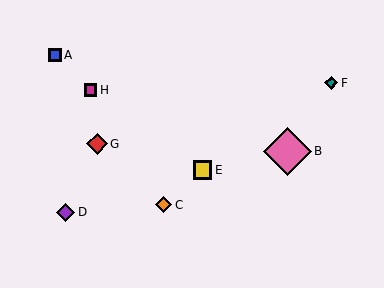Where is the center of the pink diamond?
The center of the pink diamond is at (287, 151).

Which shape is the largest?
The pink diamond (labeled B) is the largest.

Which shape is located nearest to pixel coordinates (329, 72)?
The teal diamond (labeled F) at (331, 83) is nearest to that location.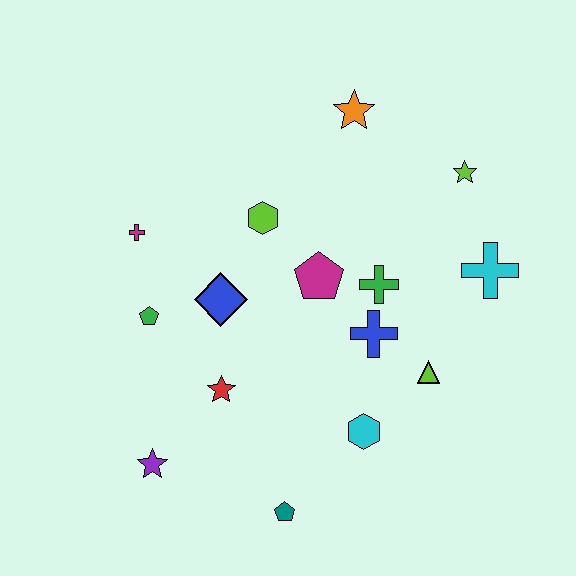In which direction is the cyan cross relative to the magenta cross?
The cyan cross is to the right of the magenta cross.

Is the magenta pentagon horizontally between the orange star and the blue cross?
No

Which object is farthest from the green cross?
The purple star is farthest from the green cross.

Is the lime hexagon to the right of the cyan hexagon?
No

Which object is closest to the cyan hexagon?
The lime triangle is closest to the cyan hexagon.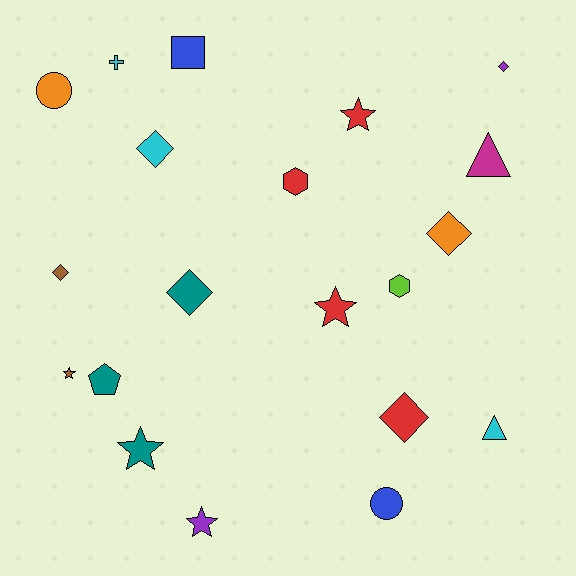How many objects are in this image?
There are 20 objects.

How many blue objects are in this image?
There are 2 blue objects.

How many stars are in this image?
There are 5 stars.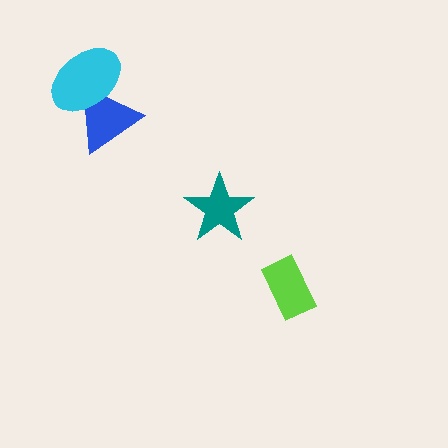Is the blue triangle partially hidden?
Yes, it is partially covered by another shape.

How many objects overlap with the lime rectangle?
0 objects overlap with the lime rectangle.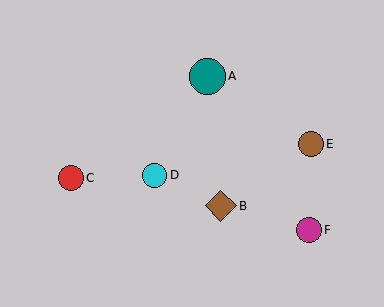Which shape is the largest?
The teal circle (labeled A) is the largest.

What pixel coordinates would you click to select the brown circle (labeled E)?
Click at (311, 144) to select the brown circle E.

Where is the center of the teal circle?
The center of the teal circle is at (207, 76).